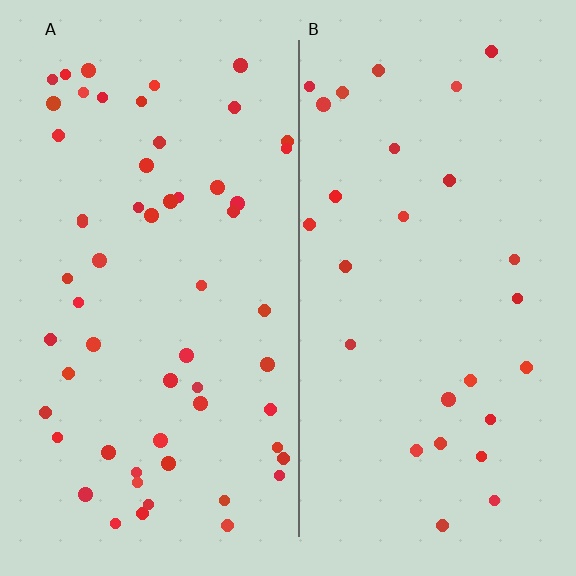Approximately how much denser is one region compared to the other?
Approximately 2.1× — region A over region B.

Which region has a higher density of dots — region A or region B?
A (the left).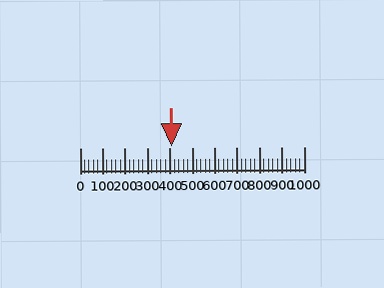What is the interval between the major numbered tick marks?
The major tick marks are spaced 100 units apart.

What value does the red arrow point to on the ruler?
The red arrow points to approximately 407.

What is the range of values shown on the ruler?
The ruler shows values from 0 to 1000.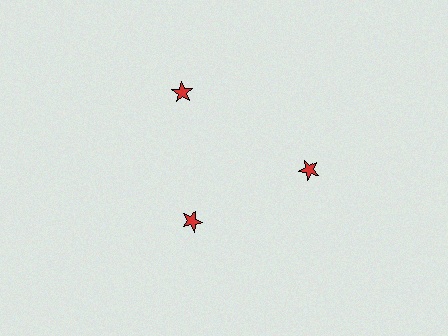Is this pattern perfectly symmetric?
No. The 3 red stars are arranged in a ring, but one element near the 7 o'clock position is pulled inward toward the center, breaking the 3-fold rotational symmetry.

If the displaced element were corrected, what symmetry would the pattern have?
It would have 3-fold rotational symmetry — the pattern would map onto itself every 120 degrees.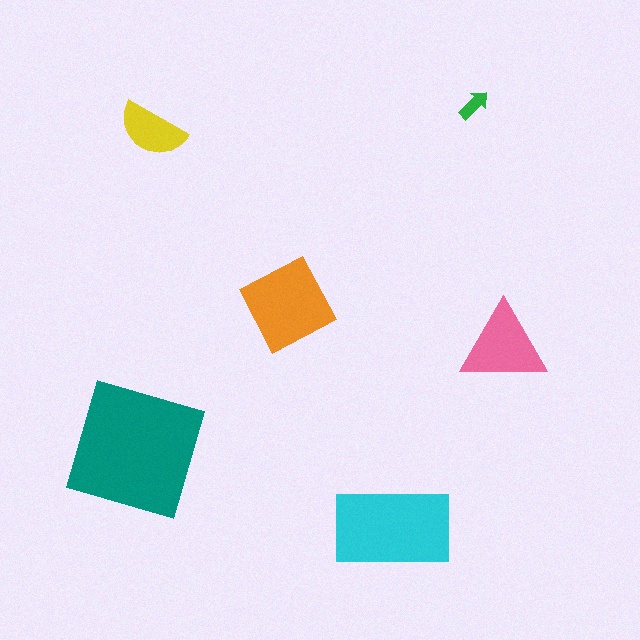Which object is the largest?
The teal square.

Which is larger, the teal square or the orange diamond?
The teal square.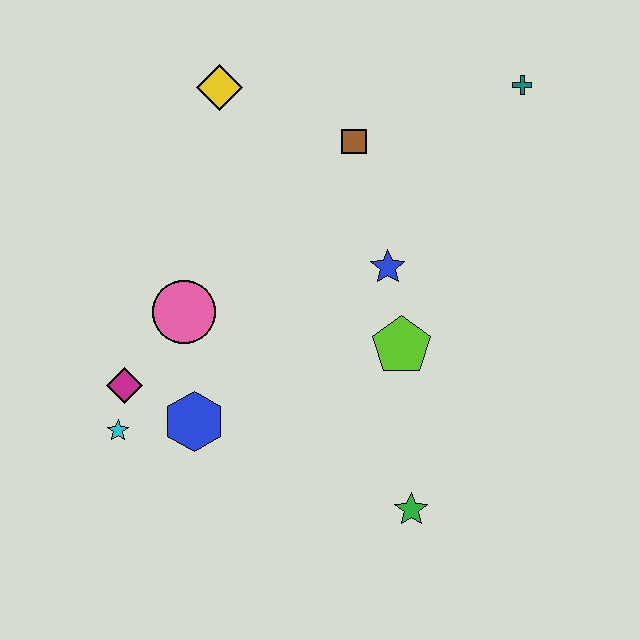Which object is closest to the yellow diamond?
The brown square is closest to the yellow diamond.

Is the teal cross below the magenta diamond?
No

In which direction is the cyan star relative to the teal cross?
The cyan star is to the left of the teal cross.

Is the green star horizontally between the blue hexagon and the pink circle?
No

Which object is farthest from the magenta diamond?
The teal cross is farthest from the magenta diamond.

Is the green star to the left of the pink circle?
No